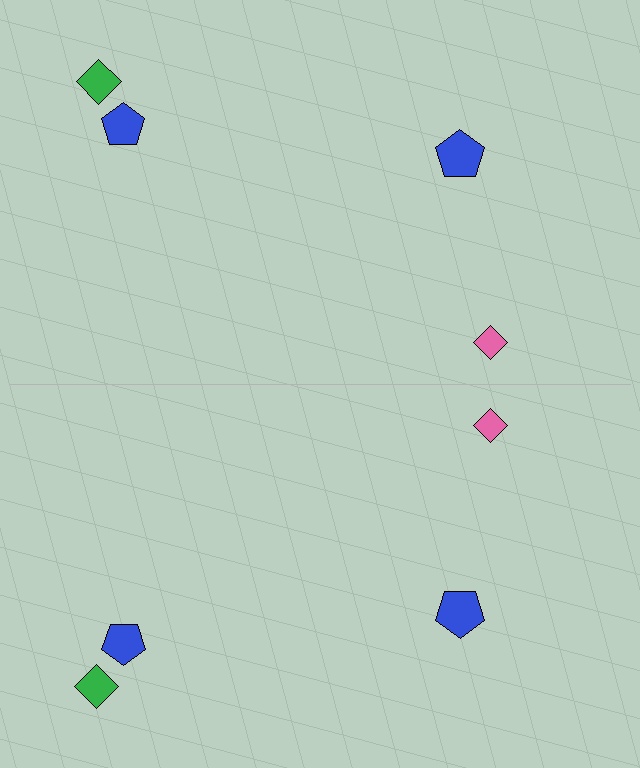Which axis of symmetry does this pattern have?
The pattern has a horizontal axis of symmetry running through the center of the image.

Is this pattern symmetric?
Yes, this pattern has bilateral (reflection) symmetry.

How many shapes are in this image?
There are 8 shapes in this image.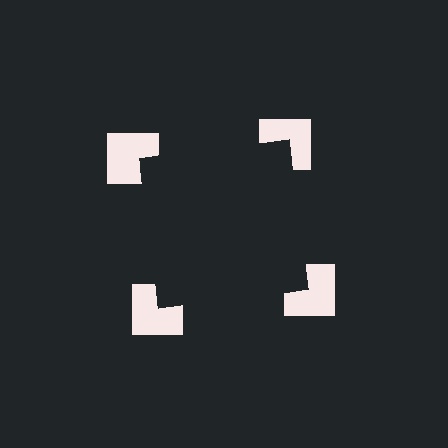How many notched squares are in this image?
There are 4 — one at each vertex of the illusory square.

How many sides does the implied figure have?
4 sides.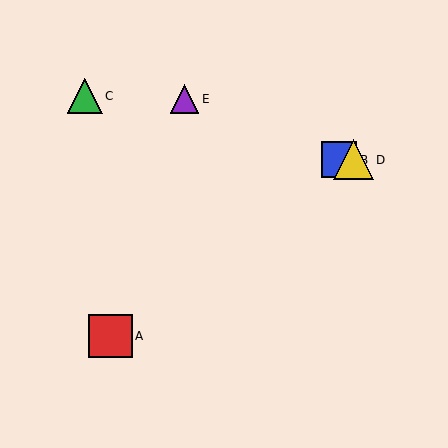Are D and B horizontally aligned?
Yes, both are at y≈160.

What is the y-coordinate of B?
Object B is at y≈160.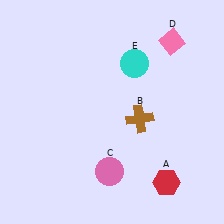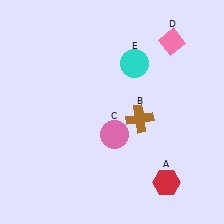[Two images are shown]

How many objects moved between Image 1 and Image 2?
1 object moved between the two images.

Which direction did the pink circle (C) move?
The pink circle (C) moved up.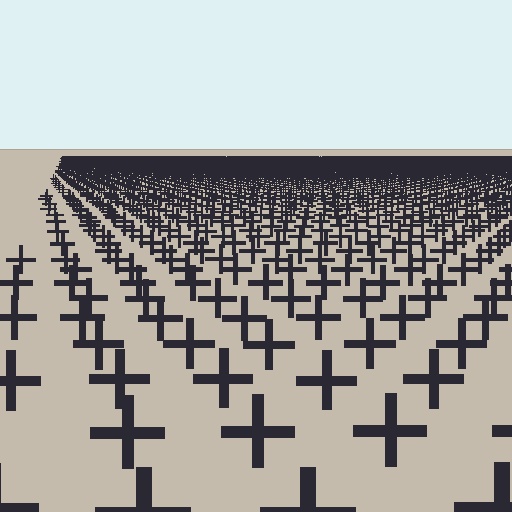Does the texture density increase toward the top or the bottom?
Density increases toward the top.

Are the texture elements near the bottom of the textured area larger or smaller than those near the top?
Larger. Near the bottom, elements are closer to the viewer and appear at a bigger on-screen size.